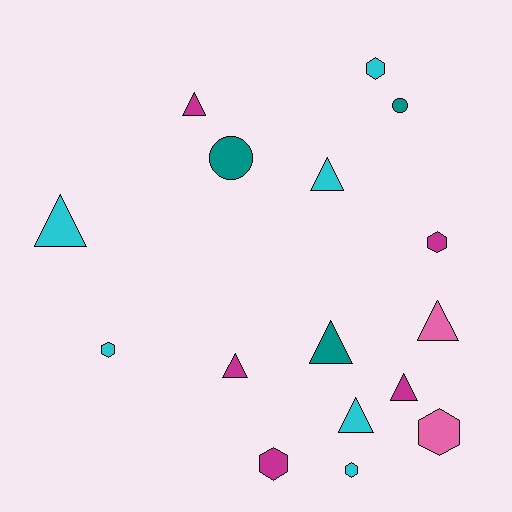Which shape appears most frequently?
Triangle, with 8 objects.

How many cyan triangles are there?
There are 3 cyan triangles.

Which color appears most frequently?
Cyan, with 6 objects.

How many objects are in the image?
There are 16 objects.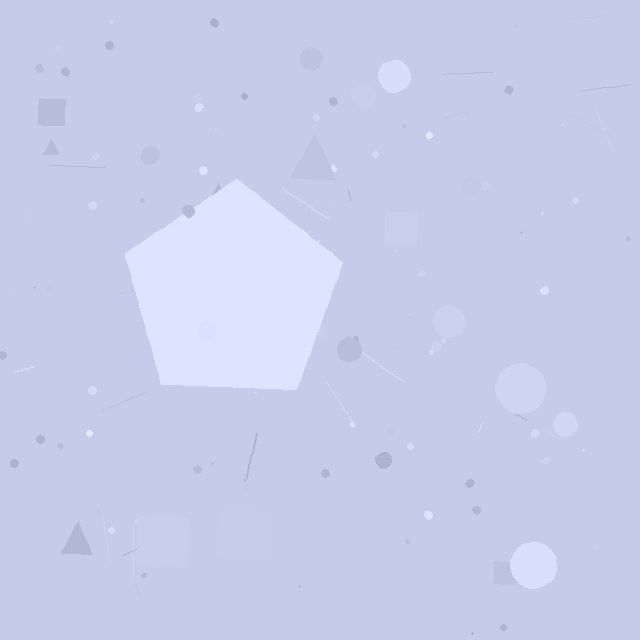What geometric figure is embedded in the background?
A pentagon is embedded in the background.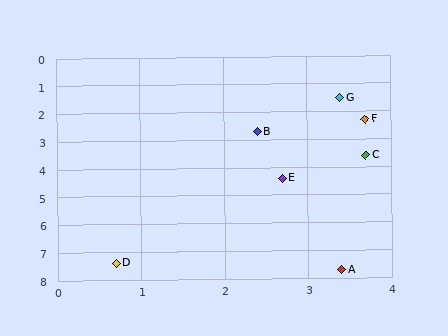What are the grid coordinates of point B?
Point B is at approximately (2.4, 2.7).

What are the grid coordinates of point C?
Point C is at approximately (3.7, 3.6).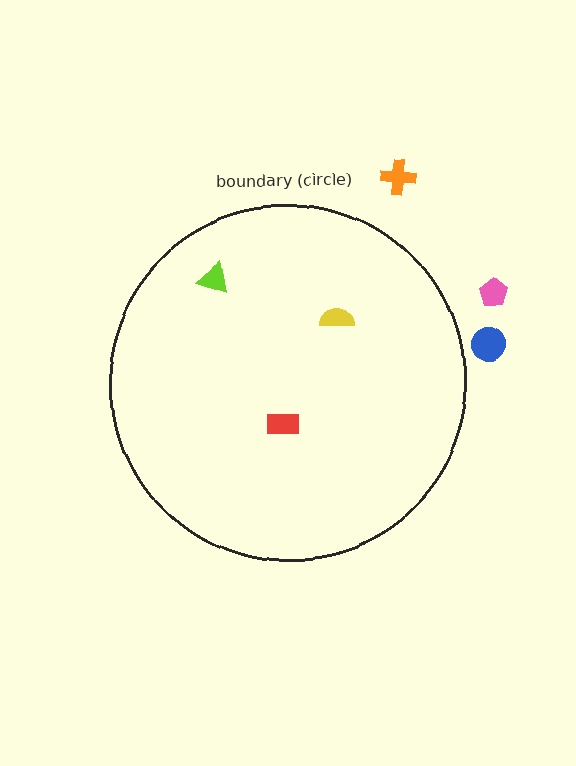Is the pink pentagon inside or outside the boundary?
Outside.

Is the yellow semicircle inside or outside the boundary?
Inside.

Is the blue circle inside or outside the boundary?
Outside.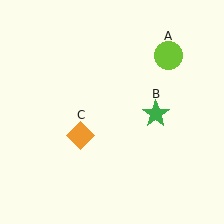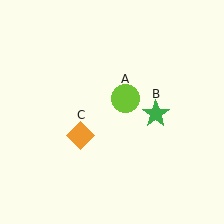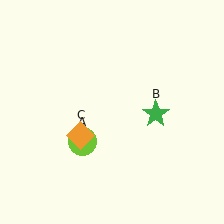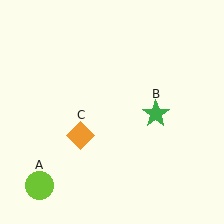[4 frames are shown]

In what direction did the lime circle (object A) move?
The lime circle (object A) moved down and to the left.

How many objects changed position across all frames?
1 object changed position: lime circle (object A).